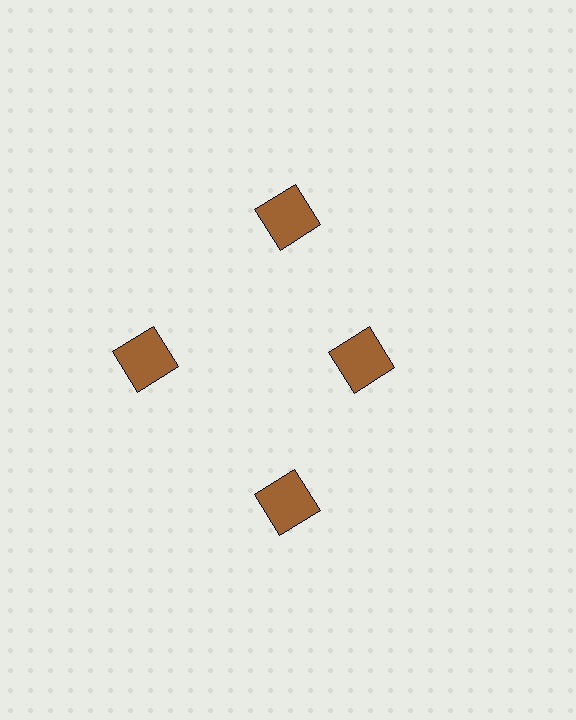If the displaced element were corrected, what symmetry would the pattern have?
It would have 4-fold rotational symmetry — the pattern would map onto itself every 90 degrees.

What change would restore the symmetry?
The symmetry would be restored by moving it outward, back onto the ring so that all 4 squares sit at equal angles and equal distance from the center.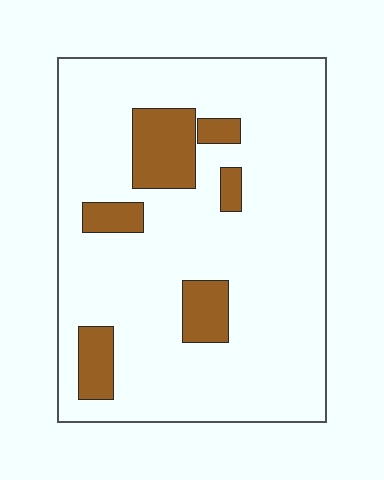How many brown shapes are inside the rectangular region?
6.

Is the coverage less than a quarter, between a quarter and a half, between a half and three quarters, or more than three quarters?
Less than a quarter.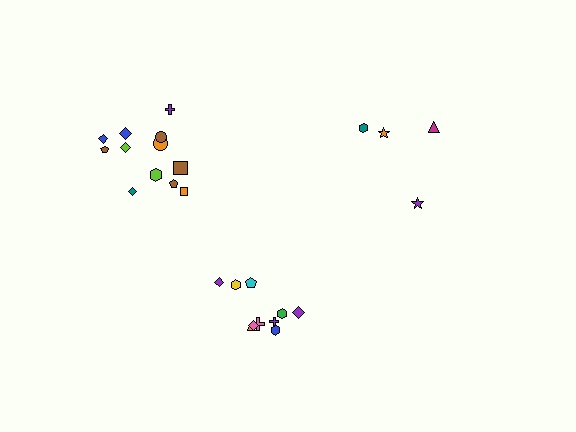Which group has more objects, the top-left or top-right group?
The top-left group.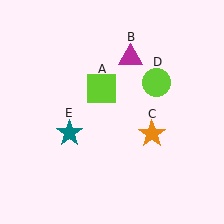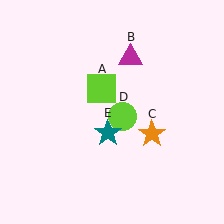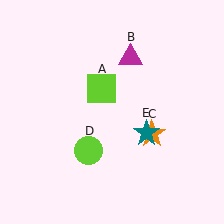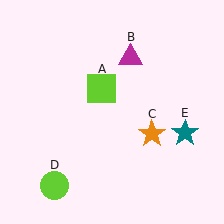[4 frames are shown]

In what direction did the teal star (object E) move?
The teal star (object E) moved right.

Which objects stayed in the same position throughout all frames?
Lime square (object A) and magenta triangle (object B) and orange star (object C) remained stationary.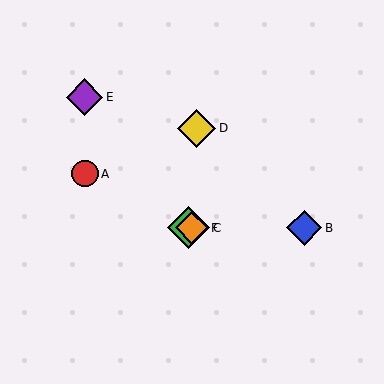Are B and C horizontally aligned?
Yes, both are at y≈228.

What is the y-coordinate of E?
Object E is at y≈97.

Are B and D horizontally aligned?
No, B is at y≈228 and D is at y≈128.